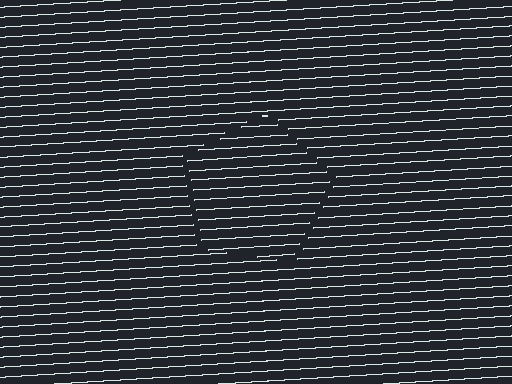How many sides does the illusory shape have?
5 sides — the line-ends trace a pentagon.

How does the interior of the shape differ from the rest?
The interior of the shape contains the same grating, shifted by half a period — the contour is defined by the phase discontinuity where line-ends from the inner and outer gratings abut.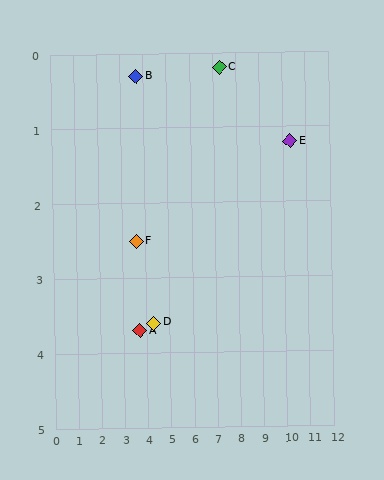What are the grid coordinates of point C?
Point C is at approximately (7.3, 0.2).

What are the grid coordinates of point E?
Point E is at approximately (10.3, 1.2).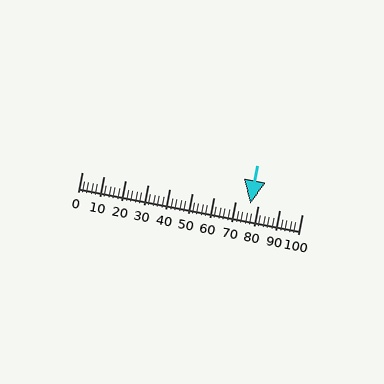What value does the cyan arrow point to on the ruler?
The cyan arrow points to approximately 77.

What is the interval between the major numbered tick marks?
The major tick marks are spaced 10 units apart.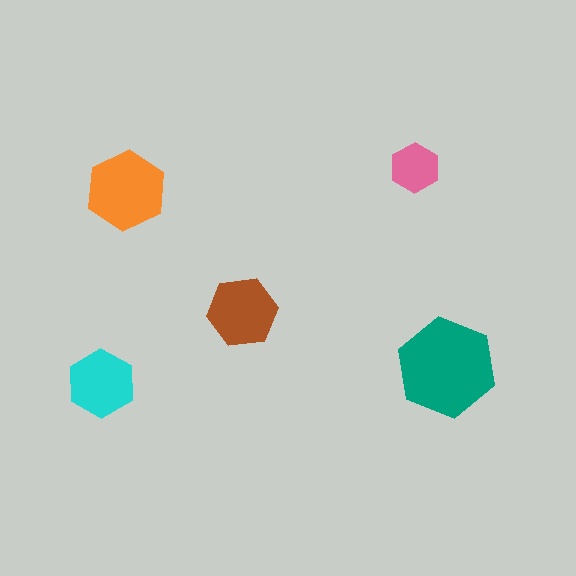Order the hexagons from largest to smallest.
the teal one, the orange one, the brown one, the cyan one, the pink one.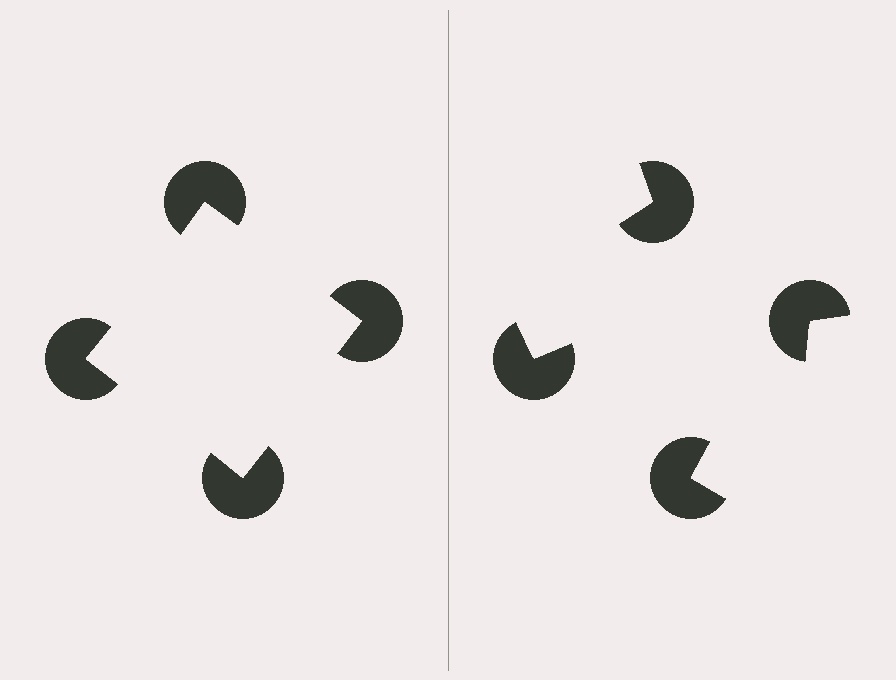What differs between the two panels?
The pac-man discs are positioned identically on both sides; only the wedge orientations differ. On the left they align to a square; on the right they are misaligned.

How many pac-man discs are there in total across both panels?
8 — 4 on each side.